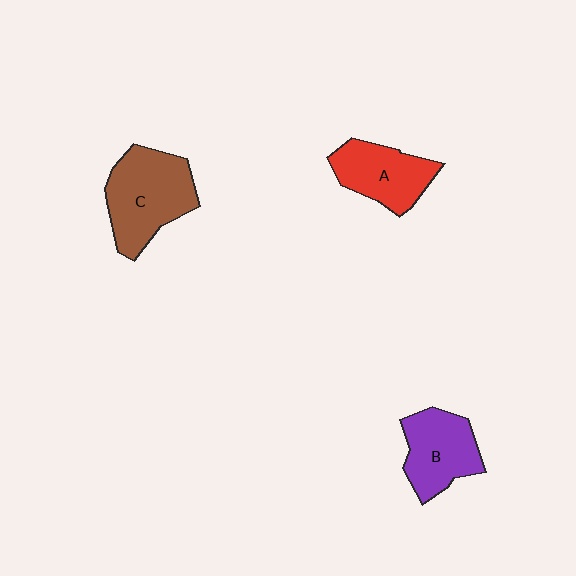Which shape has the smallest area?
Shape A (red).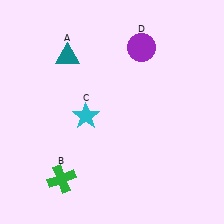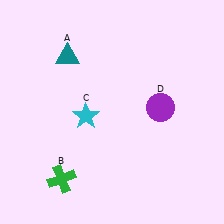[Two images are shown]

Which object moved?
The purple circle (D) moved down.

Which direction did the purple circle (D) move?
The purple circle (D) moved down.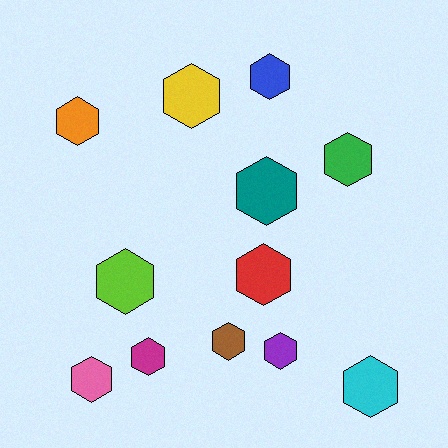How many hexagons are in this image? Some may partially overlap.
There are 12 hexagons.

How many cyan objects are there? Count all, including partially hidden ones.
There is 1 cyan object.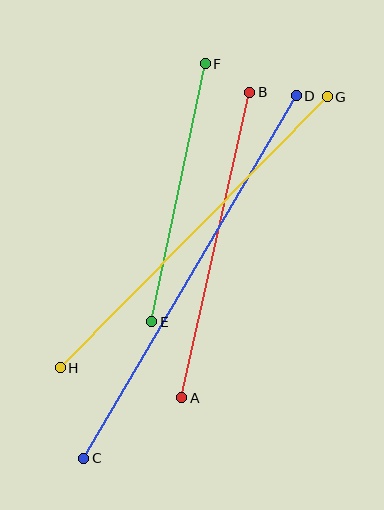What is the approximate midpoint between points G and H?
The midpoint is at approximately (194, 232) pixels.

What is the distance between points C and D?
The distance is approximately 420 pixels.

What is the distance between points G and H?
The distance is approximately 381 pixels.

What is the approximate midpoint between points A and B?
The midpoint is at approximately (216, 245) pixels.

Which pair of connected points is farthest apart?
Points C and D are farthest apart.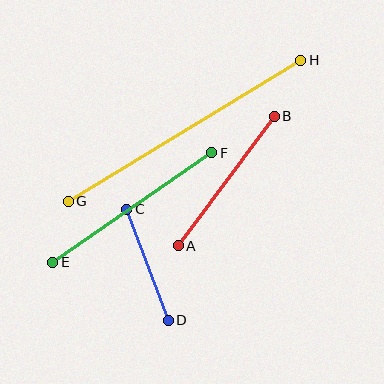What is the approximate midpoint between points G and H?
The midpoint is at approximately (185, 131) pixels.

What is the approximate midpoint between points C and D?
The midpoint is at approximately (148, 265) pixels.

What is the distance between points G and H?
The distance is approximately 272 pixels.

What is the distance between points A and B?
The distance is approximately 161 pixels.